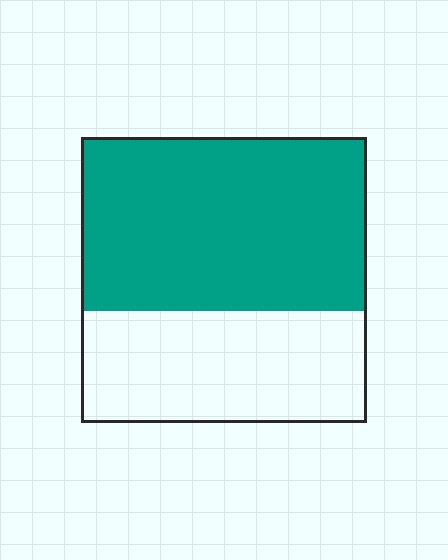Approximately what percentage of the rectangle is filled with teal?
Approximately 60%.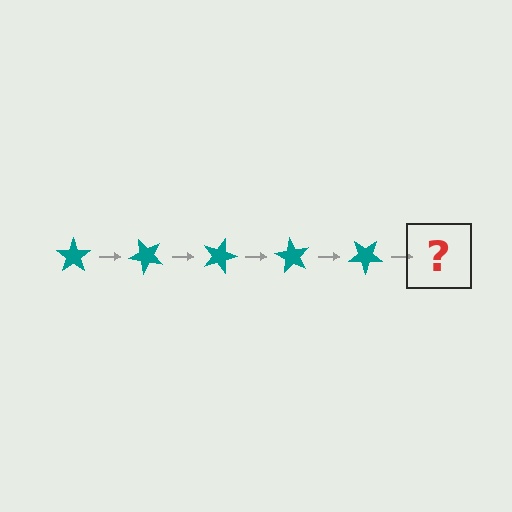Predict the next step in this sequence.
The next step is a teal star rotated 225 degrees.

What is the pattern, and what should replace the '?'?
The pattern is that the star rotates 45 degrees each step. The '?' should be a teal star rotated 225 degrees.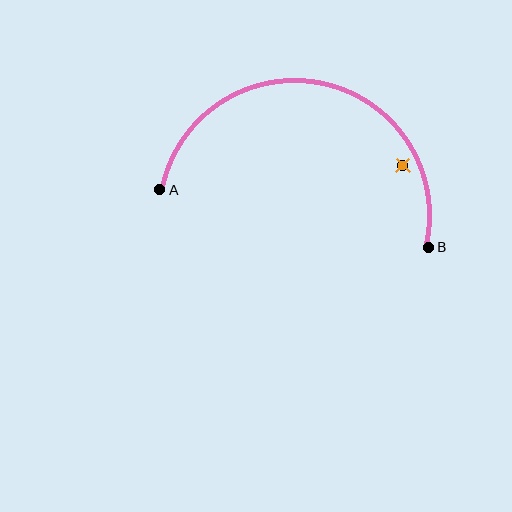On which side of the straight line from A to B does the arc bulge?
The arc bulges above the straight line connecting A and B.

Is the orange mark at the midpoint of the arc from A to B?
No — the orange mark does not lie on the arc at all. It sits slightly inside the curve.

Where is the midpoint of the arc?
The arc midpoint is the point on the curve farthest from the straight line joining A and B. It sits above that line.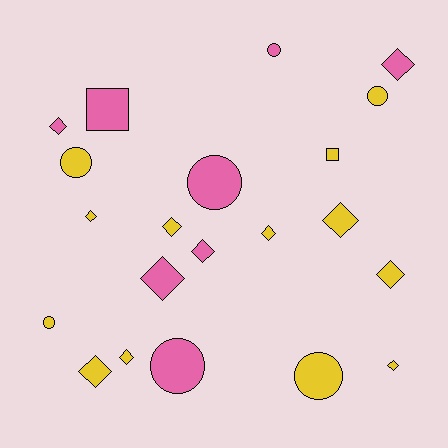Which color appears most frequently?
Yellow, with 13 objects.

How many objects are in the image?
There are 21 objects.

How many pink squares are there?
There is 1 pink square.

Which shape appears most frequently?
Diamond, with 12 objects.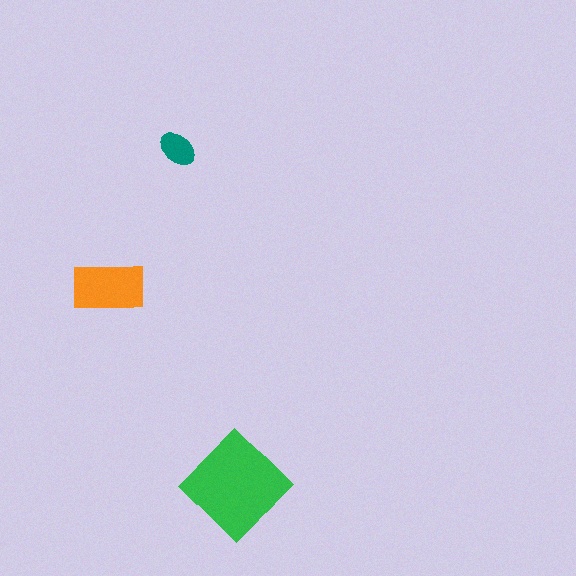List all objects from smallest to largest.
The teal ellipse, the orange rectangle, the green diamond.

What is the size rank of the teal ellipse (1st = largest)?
3rd.